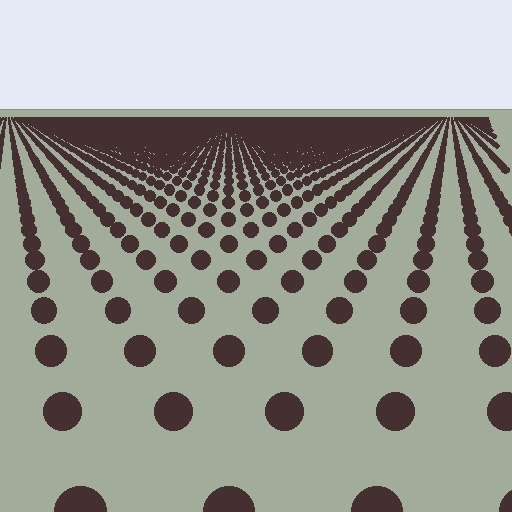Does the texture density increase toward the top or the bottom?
Density increases toward the top.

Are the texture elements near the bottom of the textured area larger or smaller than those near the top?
Larger. Near the bottom, elements are closer to the viewer and appear at a bigger on-screen size.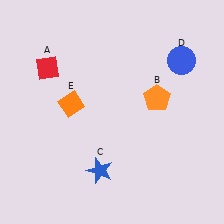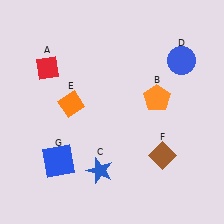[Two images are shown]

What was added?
A brown diamond (F), a blue square (G) were added in Image 2.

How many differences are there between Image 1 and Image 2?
There are 2 differences between the two images.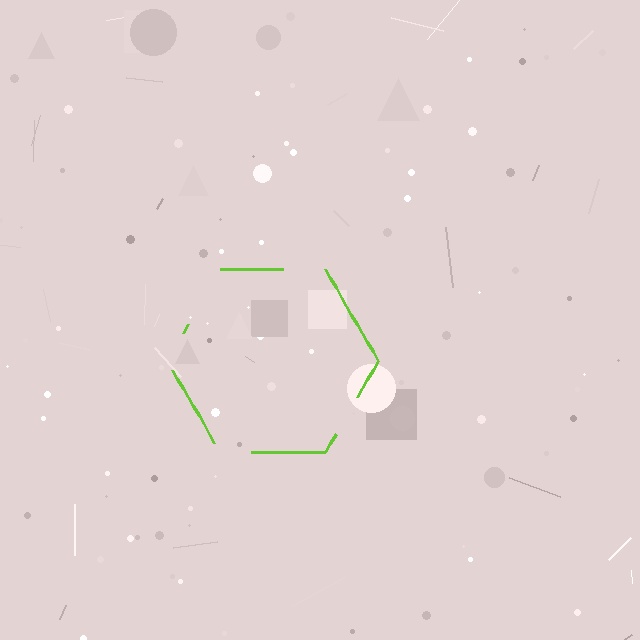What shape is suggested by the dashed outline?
The dashed outline suggests a hexagon.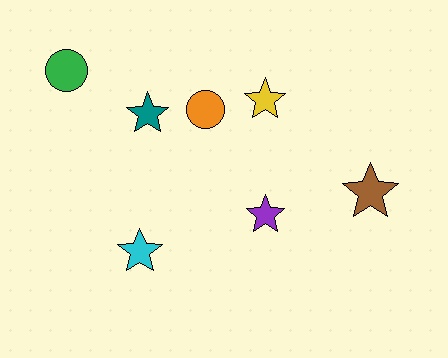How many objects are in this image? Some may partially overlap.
There are 7 objects.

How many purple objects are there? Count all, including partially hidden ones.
There is 1 purple object.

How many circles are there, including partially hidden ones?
There are 2 circles.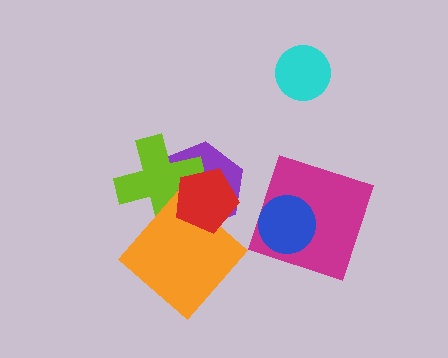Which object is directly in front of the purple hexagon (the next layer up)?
The lime cross is directly in front of the purple hexagon.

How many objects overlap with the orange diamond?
3 objects overlap with the orange diamond.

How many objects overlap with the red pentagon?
3 objects overlap with the red pentagon.